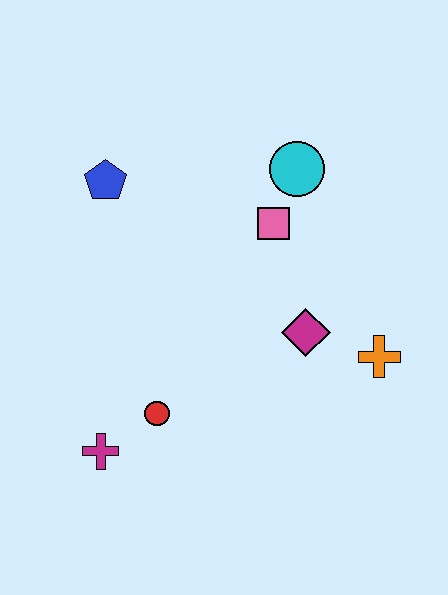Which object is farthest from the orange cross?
The blue pentagon is farthest from the orange cross.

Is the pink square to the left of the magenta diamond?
Yes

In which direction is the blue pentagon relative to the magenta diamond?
The blue pentagon is to the left of the magenta diamond.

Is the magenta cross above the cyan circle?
No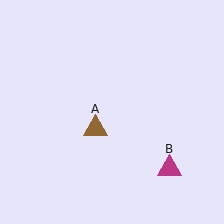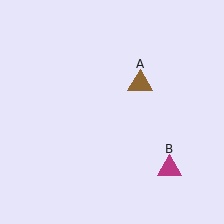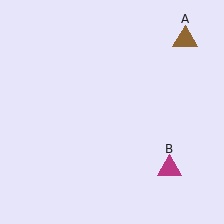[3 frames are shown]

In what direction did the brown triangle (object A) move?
The brown triangle (object A) moved up and to the right.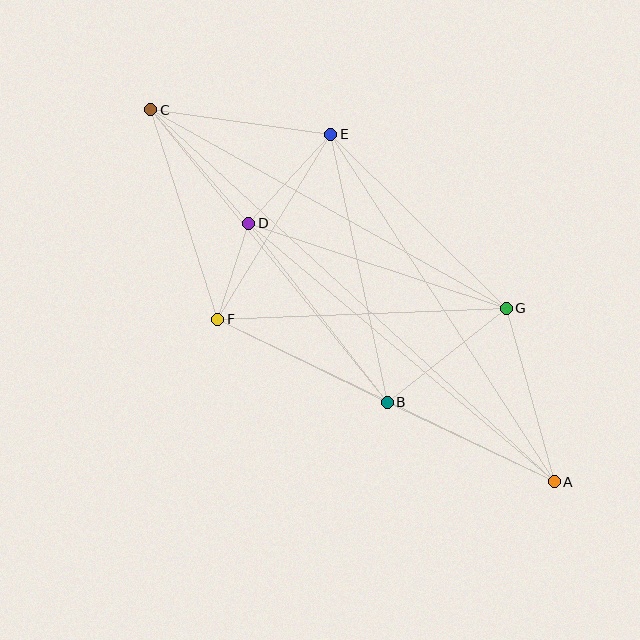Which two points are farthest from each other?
Points A and C are farthest from each other.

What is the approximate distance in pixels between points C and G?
The distance between C and G is approximately 407 pixels.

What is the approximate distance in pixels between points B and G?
The distance between B and G is approximately 151 pixels.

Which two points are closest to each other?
Points D and F are closest to each other.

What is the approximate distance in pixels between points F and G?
The distance between F and G is approximately 289 pixels.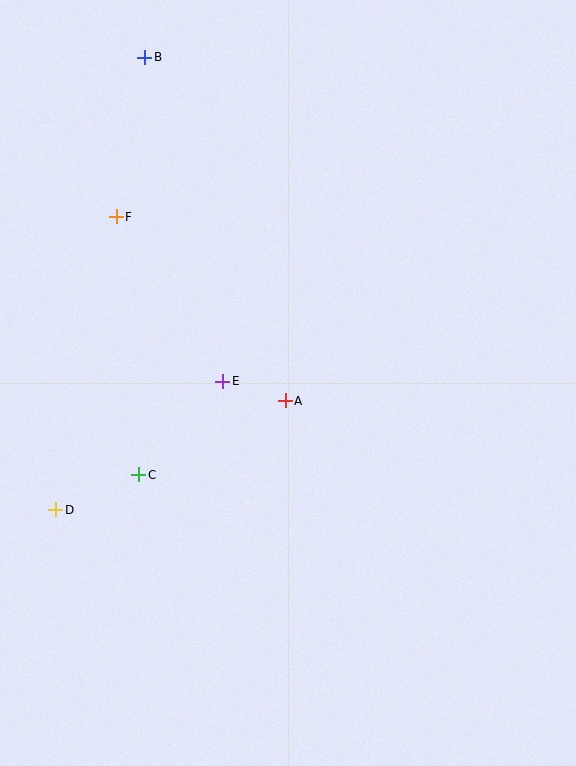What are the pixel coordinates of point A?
Point A is at (285, 401).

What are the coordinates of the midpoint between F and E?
The midpoint between F and E is at (169, 299).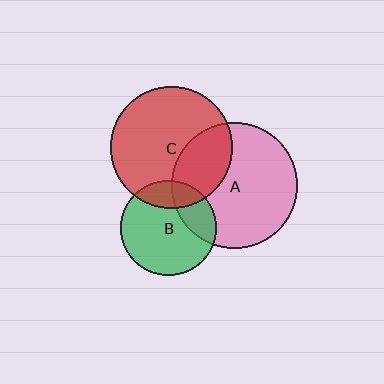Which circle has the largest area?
Circle A (pink).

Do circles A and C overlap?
Yes.